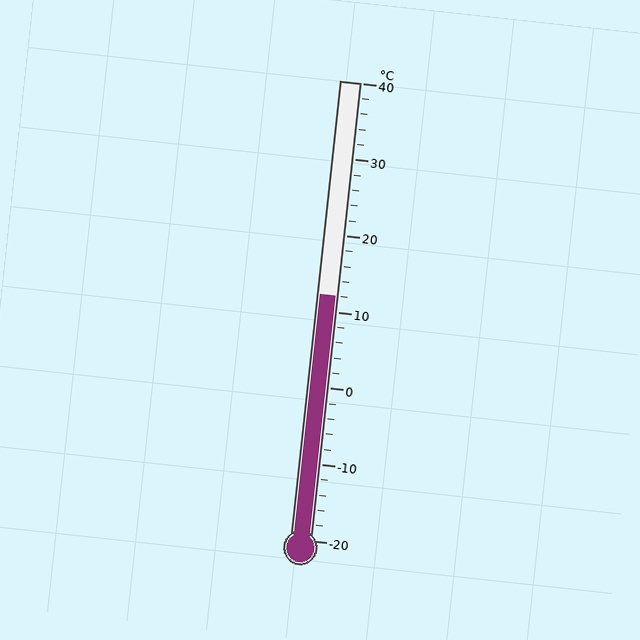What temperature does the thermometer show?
The thermometer shows approximately 12°C.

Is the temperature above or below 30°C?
The temperature is below 30°C.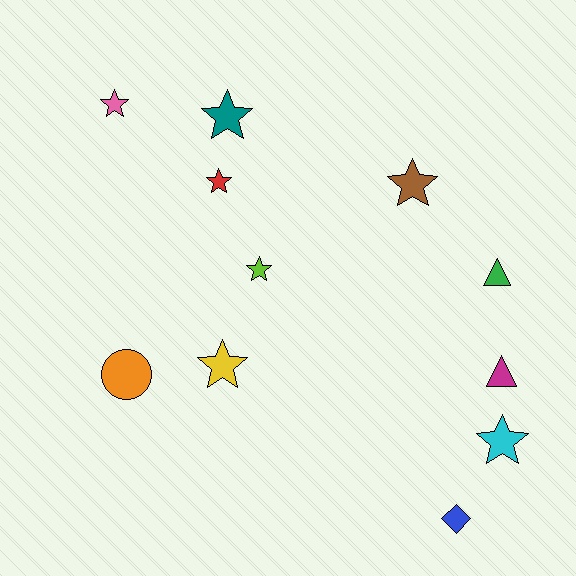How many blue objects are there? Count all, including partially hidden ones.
There is 1 blue object.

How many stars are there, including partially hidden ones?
There are 7 stars.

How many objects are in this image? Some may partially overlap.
There are 11 objects.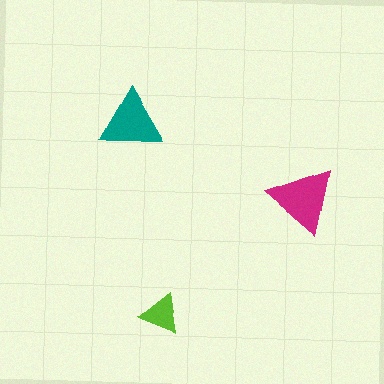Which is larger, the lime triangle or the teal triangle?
The teal one.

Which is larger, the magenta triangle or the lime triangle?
The magenta one.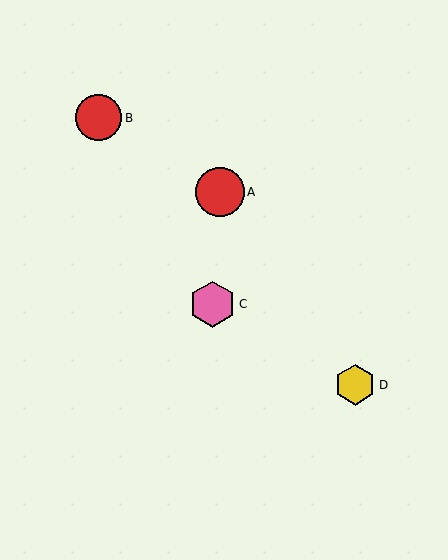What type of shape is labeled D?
Shape D is a yellow hexagon.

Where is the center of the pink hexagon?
The center of the pink hexagon is at (213, 304).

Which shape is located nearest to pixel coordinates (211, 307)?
The pink hexagon (labeled C) at (213, 304) is nearest to that location.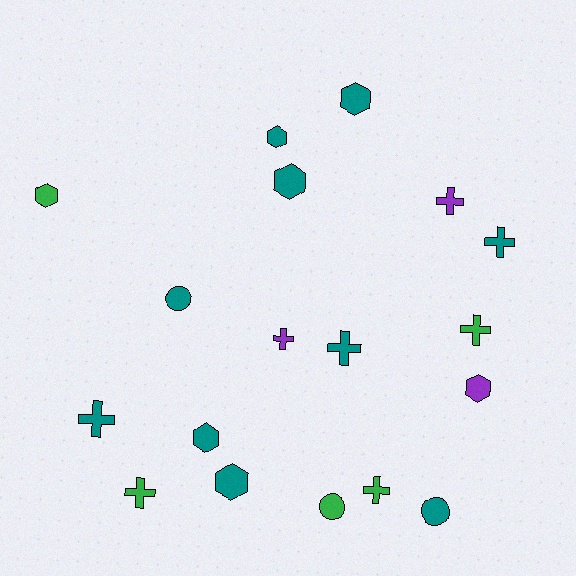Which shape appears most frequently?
Cross, with 8 objects.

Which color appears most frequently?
Teal, with 10 objects.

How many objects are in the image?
There are 18 objects.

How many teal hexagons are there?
There are 5 teal hexagons.